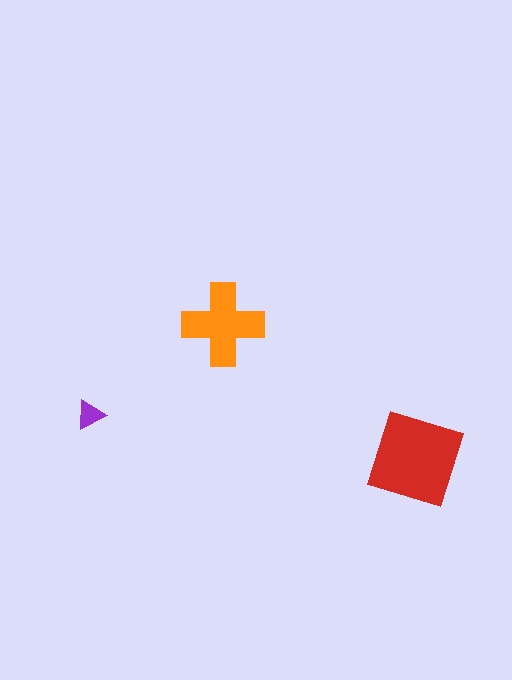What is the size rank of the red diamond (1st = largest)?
1st.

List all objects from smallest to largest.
The purple triangle, the orange cross, the red diamond.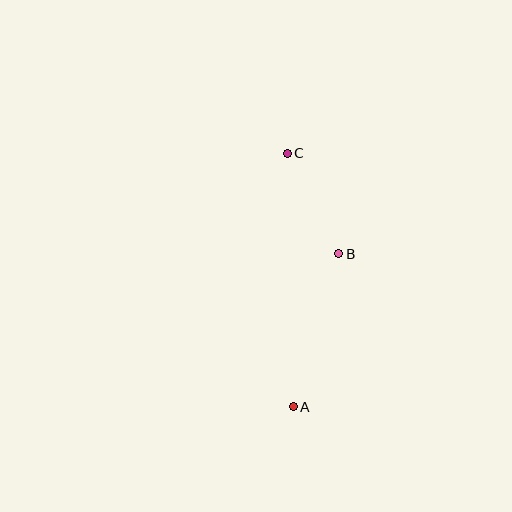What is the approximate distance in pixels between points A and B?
The distance between A and B is approximately 159 pixels.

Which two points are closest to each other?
Points B and C are closest to each other.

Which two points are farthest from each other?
Points A and C are farthest from each other.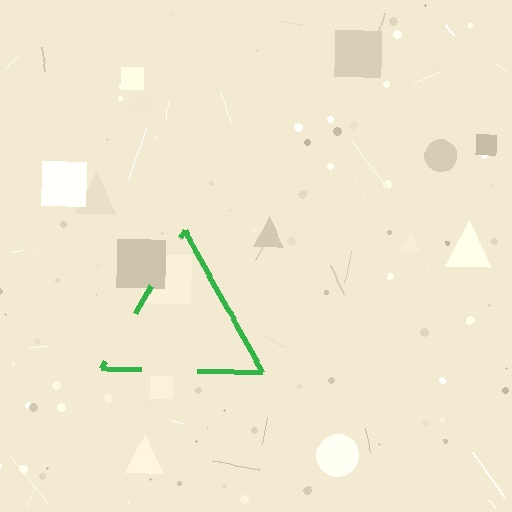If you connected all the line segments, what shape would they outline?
They would outline a triangle.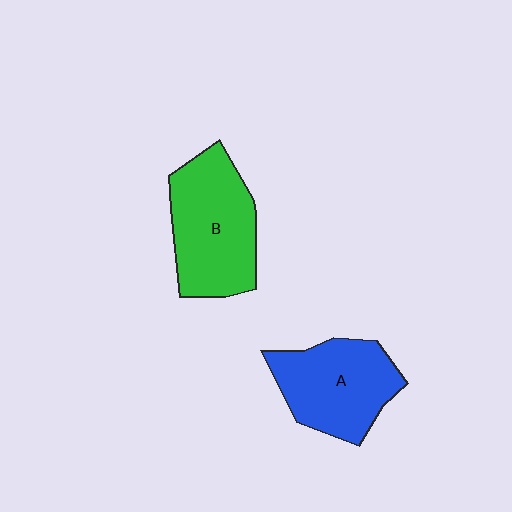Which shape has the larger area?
Shape B (green).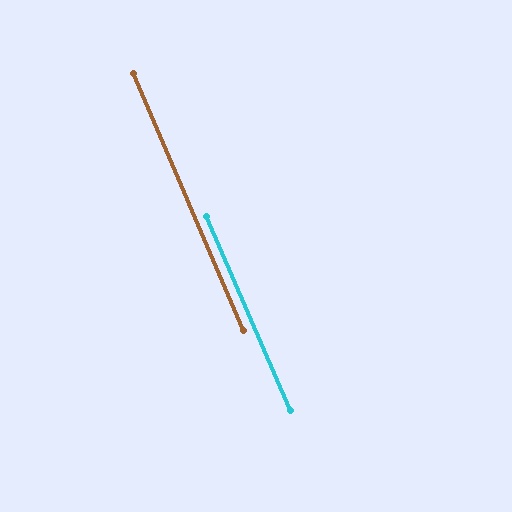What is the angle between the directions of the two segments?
Approximately 0 degrees.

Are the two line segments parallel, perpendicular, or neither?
Parallel — their directions differ by only 0.2°.